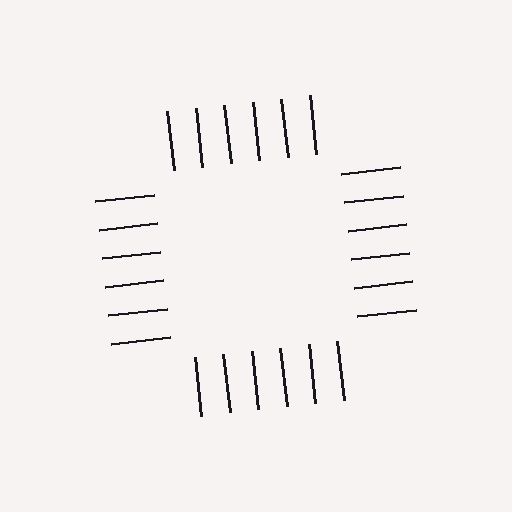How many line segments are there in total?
24 — 6 along each of the 4 edges.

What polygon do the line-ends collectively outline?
An illusory square — the line segments terminate on its edges but no continuous stroke is drawn.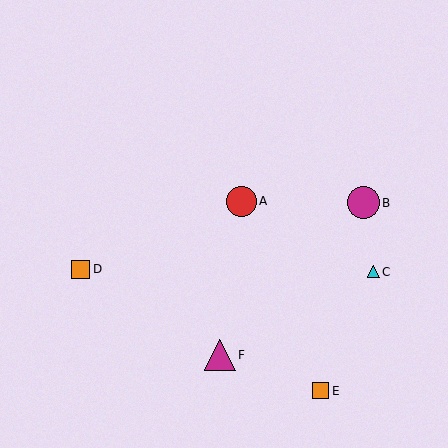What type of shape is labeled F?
Shape F is a magenta triangle.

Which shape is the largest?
The magenta circle (labeled B) is the largest.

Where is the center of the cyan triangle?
The center of the cyan triangle is at (373, 272).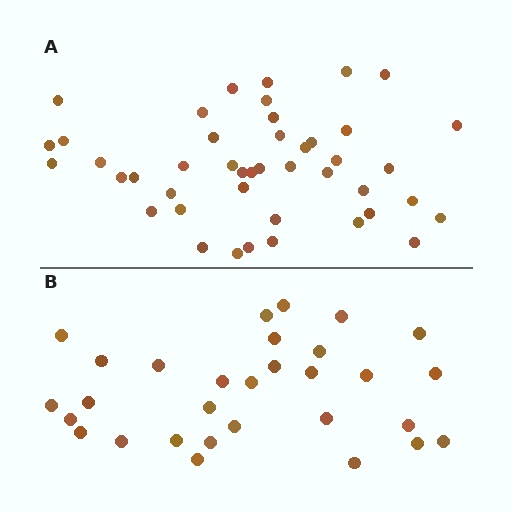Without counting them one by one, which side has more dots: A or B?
Region A (the top region) has more dots.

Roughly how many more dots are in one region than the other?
Region A has approximately 15 more dots than region B.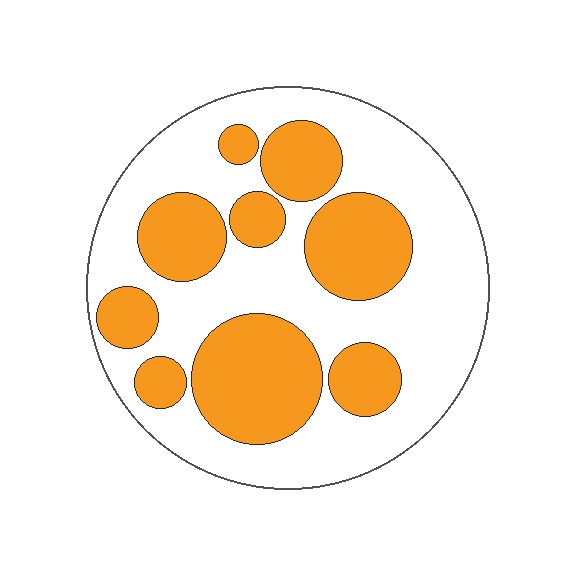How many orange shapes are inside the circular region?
9.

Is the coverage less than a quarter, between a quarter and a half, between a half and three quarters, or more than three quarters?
Between a quarter and a half.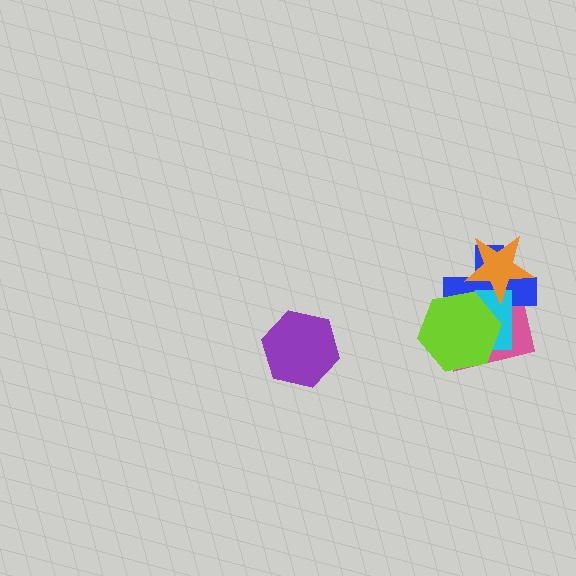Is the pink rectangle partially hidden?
Yes, it is partially covered by another shape.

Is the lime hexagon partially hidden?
No, no other shape covers it.